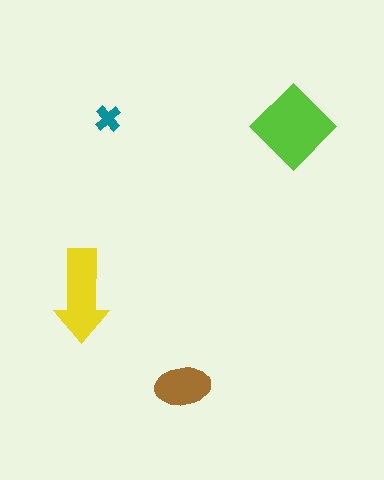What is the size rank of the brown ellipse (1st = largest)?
3rd.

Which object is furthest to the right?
The lime diamond is rightmost.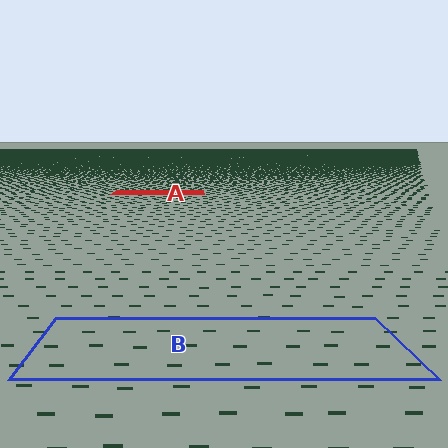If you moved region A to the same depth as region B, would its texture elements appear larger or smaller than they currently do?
They would appear larger. At a closer depth, the same texture elements are projected at a bigger on-screen size.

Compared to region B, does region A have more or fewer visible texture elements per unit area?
Region A has more texture elements per unit area — they are packed more densely because it is farther away.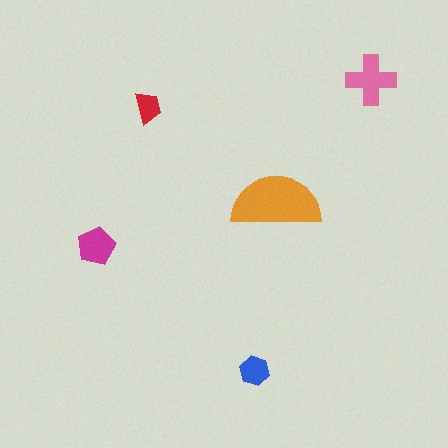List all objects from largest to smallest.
The orange semicircle, the pink cross, the magenta pentagon, the blue hexagon, the red trapezoid.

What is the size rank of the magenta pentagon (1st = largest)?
3rd.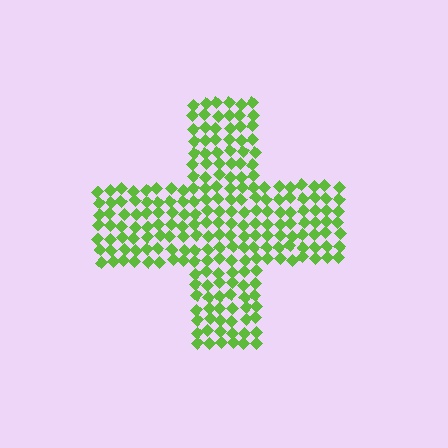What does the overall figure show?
The overall figure shows a cross.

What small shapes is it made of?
It is made of small diamonds.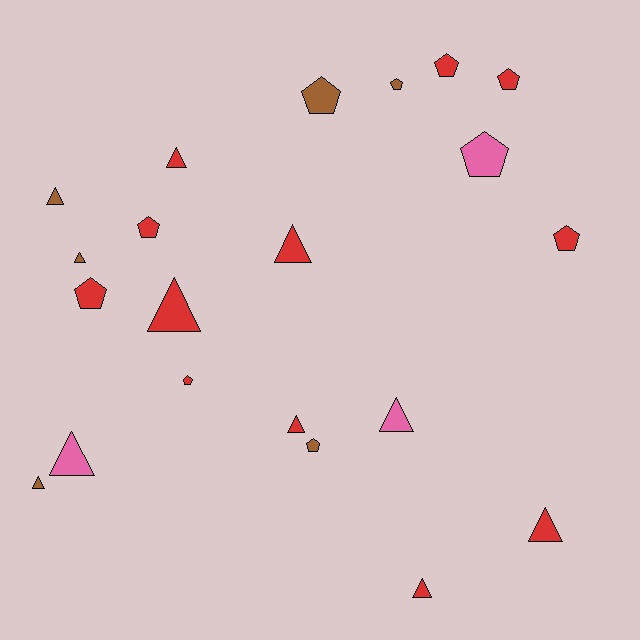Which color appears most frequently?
Red, with 12 objects.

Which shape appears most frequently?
Triangle, with 11 objects.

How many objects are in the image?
There are 21 objects.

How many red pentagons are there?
There are 6 red pentagons.